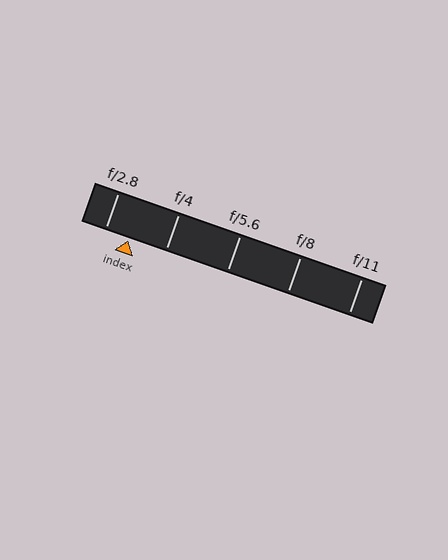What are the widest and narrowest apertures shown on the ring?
The widest aperture shown is f/2.8 and the narrowest is f/11.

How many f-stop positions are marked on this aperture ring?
There are 5 f-stop positions marked.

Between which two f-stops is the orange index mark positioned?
The index mark is between f/2.8 and f/4.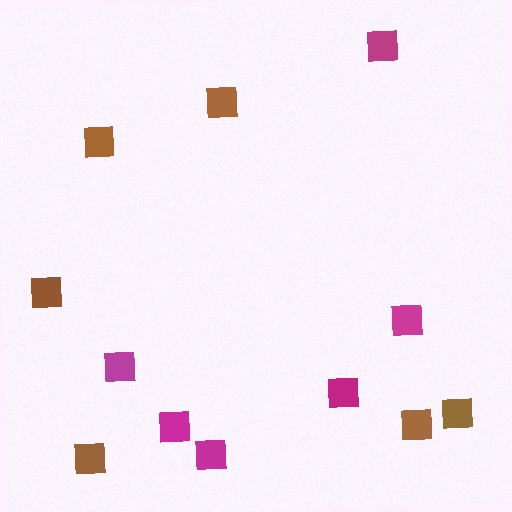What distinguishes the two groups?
There are 2 groups: one group of brown squares (6) and one group of magenta squares (6).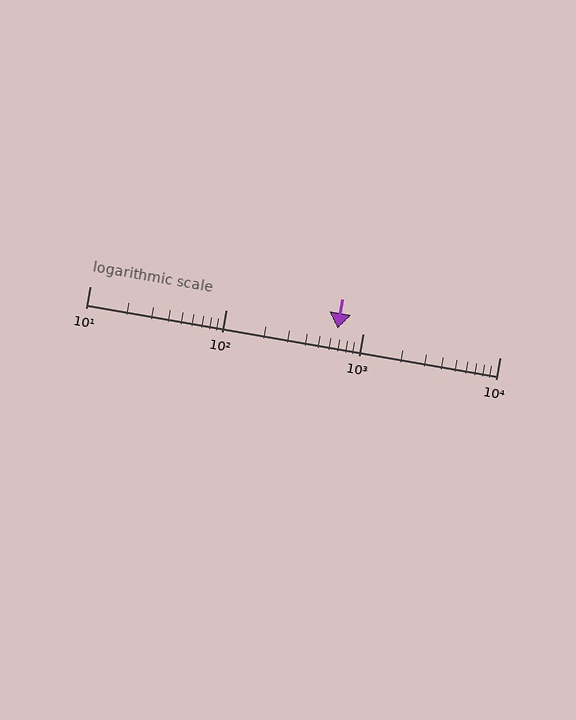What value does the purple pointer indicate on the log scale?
The pointer indicates approximately 650.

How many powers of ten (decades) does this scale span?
The scale spans 3 decades, from 10 to 10000.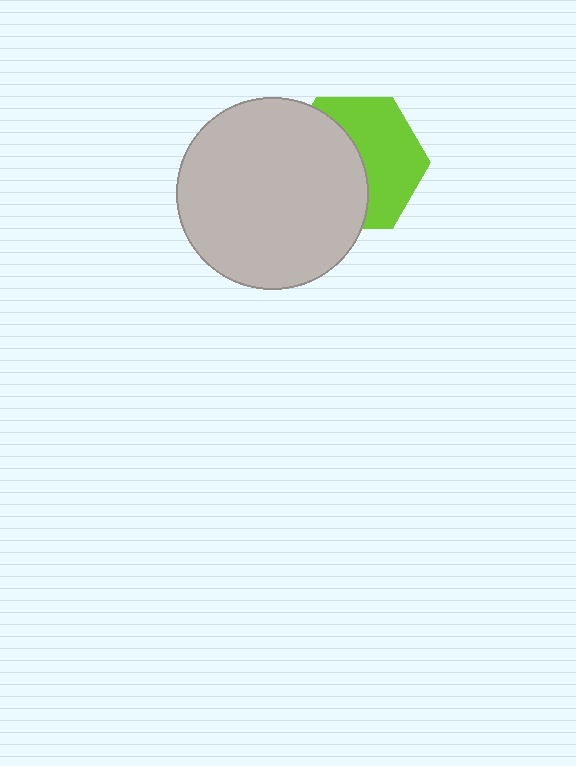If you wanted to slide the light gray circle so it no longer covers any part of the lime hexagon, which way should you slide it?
Slide it left — that is the most direct way to separate the two shapes.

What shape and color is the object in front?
The object in front is a light gray circle.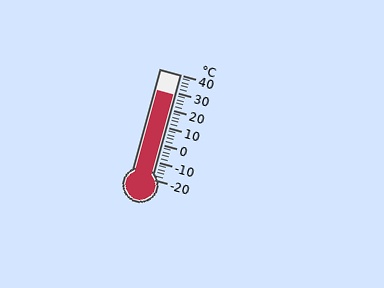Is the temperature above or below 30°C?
The temperature is below 30°C.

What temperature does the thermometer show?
The thermometer shows approximately 28°C.